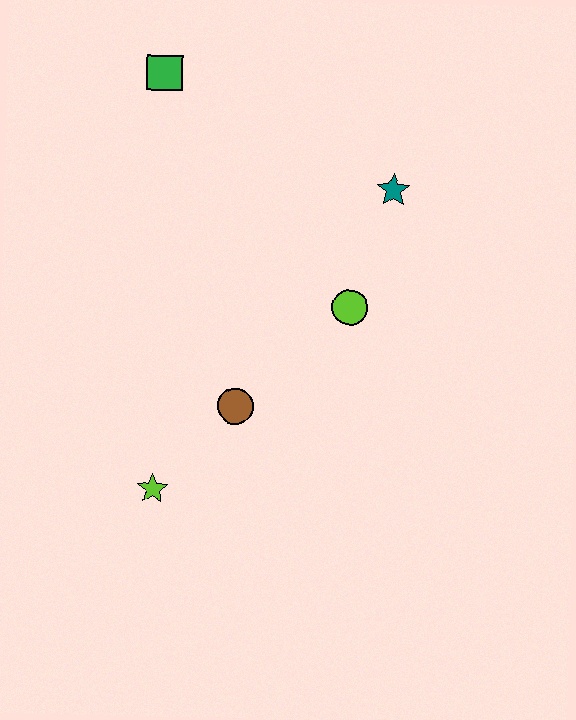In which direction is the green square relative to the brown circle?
The green square is above the brown circle.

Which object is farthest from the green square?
The lime star is farthest from the green square.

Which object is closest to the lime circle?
The teal star is closest to the lime circle.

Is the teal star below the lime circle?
No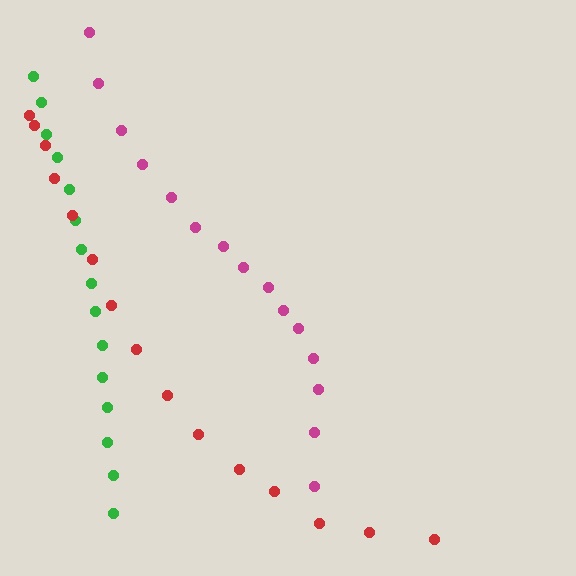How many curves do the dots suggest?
There are 3 distinct paths.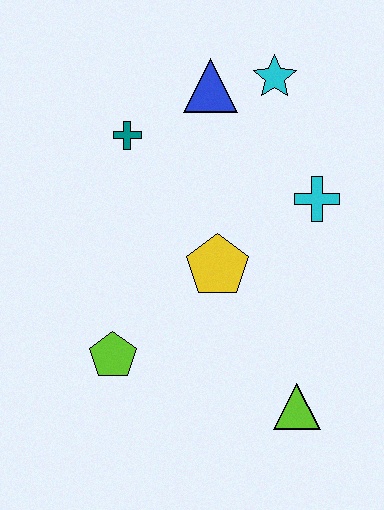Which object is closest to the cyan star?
The blue triangle is closest to the cyan star.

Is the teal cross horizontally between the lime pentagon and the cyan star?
Yes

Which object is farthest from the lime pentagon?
The cyan star is farthest from the lime pentagon.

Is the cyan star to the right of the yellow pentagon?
Yes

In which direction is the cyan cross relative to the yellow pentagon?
The cyan cross is to the right of the yellow pentagon.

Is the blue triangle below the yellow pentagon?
No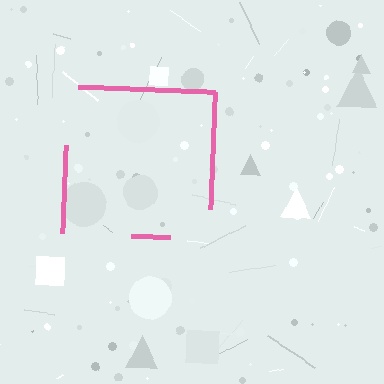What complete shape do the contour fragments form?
The contour fragments form a square.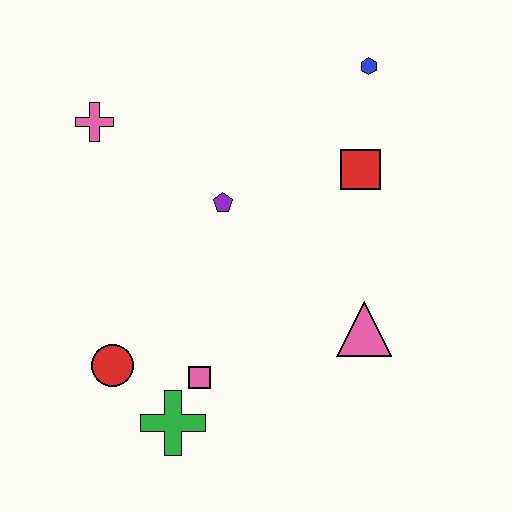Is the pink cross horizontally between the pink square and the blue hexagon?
No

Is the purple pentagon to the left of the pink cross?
No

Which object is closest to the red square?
The blue hexagon is closest to the red square.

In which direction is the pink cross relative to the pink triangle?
The pink cross is to the left of the pink triangle.